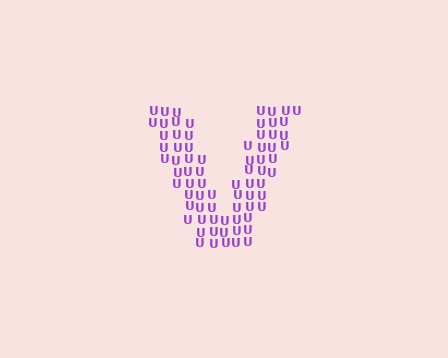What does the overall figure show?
The overall figure shows the letter V.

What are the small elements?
The small elements are letter U's.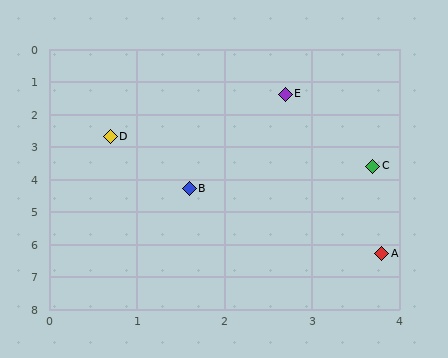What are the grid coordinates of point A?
Point A is at approximately (3.8, 6.3).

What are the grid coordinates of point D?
Point D is at approximately (0.7, 2.7).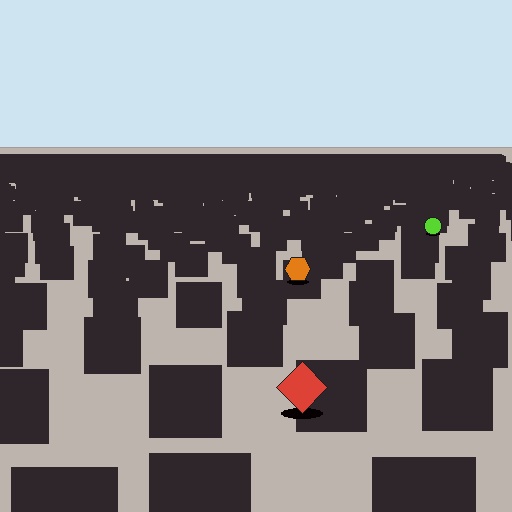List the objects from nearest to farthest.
From nearest to farthest: the red diamond, the orange hexagon, the lime circle.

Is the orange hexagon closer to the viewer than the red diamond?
No. The red diamond is closer — you can tell from the texture gradient: the ground texture is coarser near it.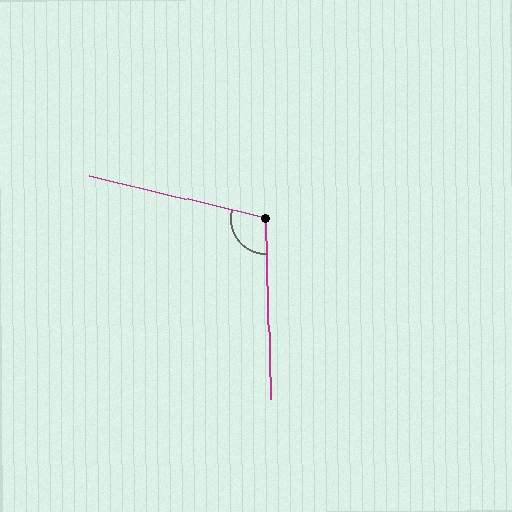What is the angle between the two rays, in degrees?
Approximately 105 degrees.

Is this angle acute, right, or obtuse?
It is obtuse.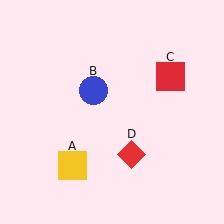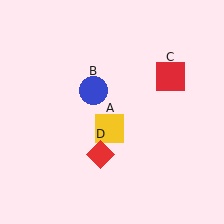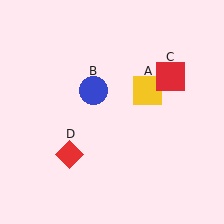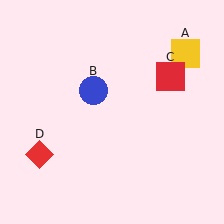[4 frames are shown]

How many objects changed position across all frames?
2 objects changed position: yellow square (object A), red diamond (object D).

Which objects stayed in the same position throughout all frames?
Blue circle (object B) and red square (object C) remained stationary.